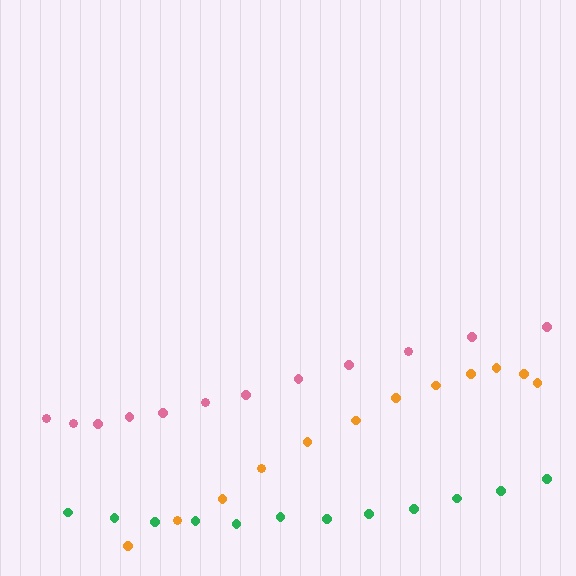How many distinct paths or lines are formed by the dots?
There are 3 distinct paths.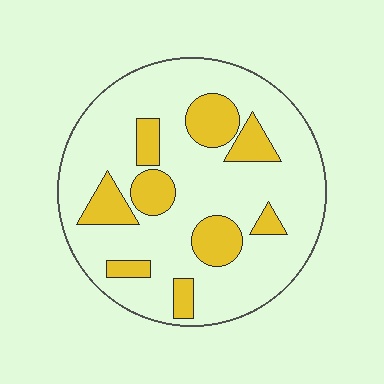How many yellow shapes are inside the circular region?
9.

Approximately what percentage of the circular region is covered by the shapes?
Approximately 25%.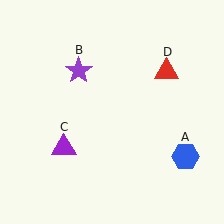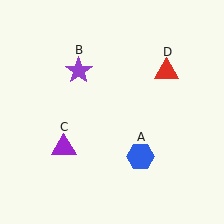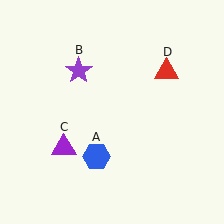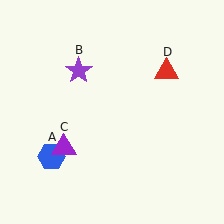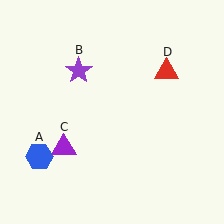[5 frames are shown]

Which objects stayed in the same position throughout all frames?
Purple star (object B) and purple triangle (object C) and red triangle (object D) remained stationary.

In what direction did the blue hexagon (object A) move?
The blue hexagon (object A) moved left.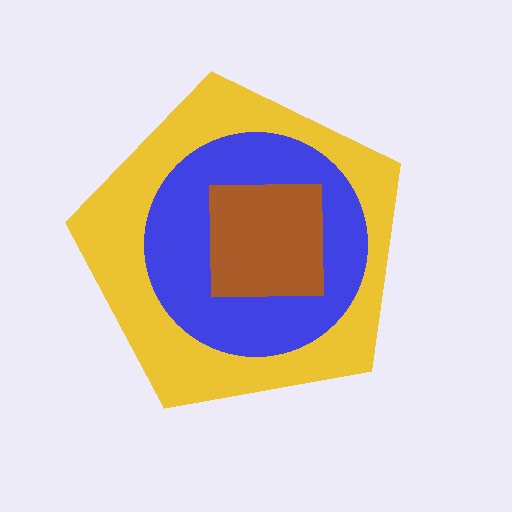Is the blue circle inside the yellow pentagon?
Yes.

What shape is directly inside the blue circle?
The brown square.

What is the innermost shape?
The brown square.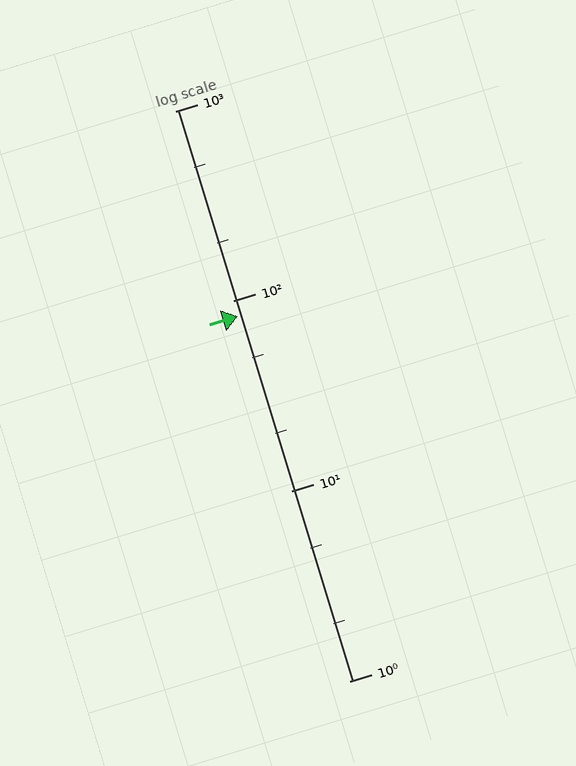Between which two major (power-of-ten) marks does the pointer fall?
The pointer is between 10 and 100.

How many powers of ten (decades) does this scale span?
The scale spans 3 decades, from 1 to 1000.